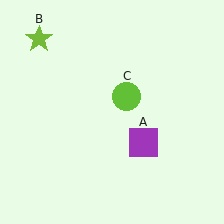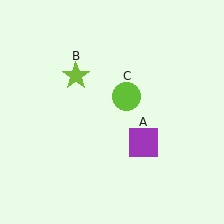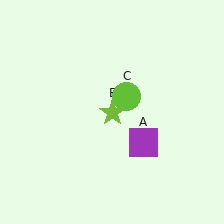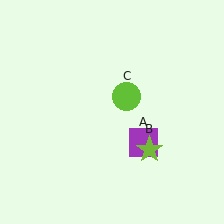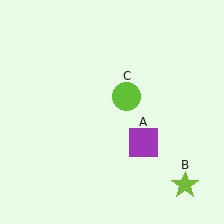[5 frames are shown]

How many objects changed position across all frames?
1 object changed position: lime star (object B).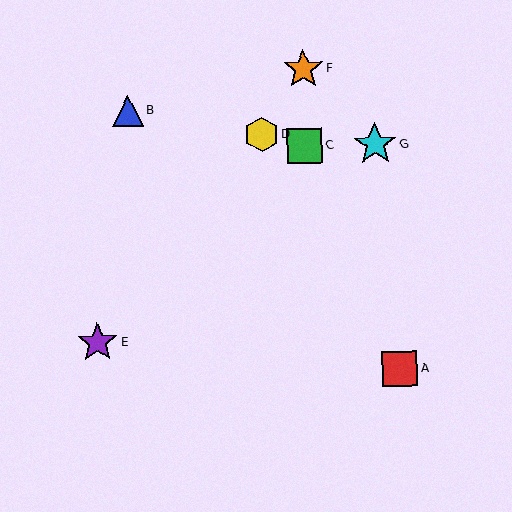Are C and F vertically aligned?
Yes, both are at x≈305.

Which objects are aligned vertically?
Objects C, F are aligned vertically.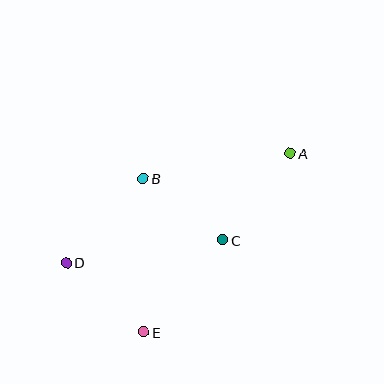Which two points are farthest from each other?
Points A and D are farthest from each other.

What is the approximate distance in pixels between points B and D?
The distance between B and D is approximately 114 pixels.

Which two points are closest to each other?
Points B and C are closest to each other.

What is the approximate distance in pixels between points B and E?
The distance between B and E is approximately 154 pixels.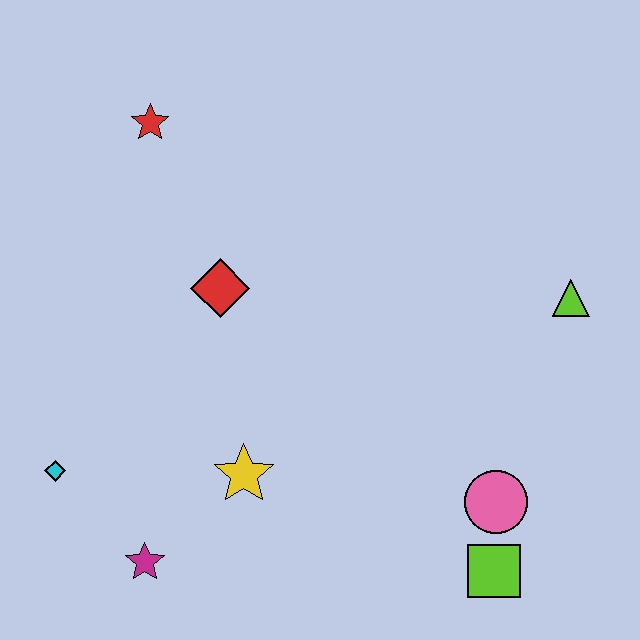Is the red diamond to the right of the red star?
Yes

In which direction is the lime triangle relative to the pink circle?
The lime triangle is above the pink circle.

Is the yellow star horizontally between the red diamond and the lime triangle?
Yes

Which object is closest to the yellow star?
The magenta star is closest to the yellow star.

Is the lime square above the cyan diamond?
No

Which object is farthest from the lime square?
The red star is farthest from the lime square.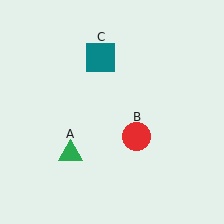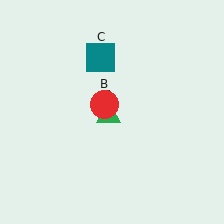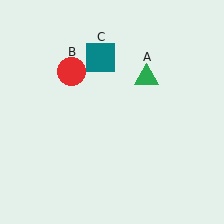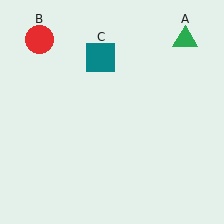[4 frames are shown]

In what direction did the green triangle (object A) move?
The green triangle (object A) moved up and to the right.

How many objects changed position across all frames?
2 objects changed position: green triangle (object A), red circle (object B).